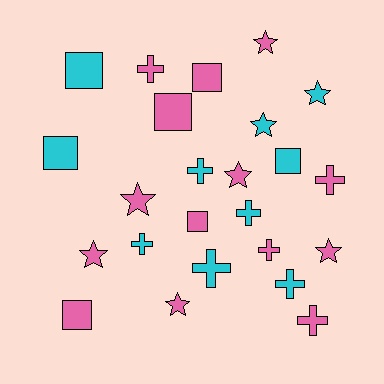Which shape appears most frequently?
Cross, with 9 objects.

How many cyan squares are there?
There are 3 cyan squares.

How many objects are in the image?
There are 24 objects.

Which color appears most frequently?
Pink, with 14 objects.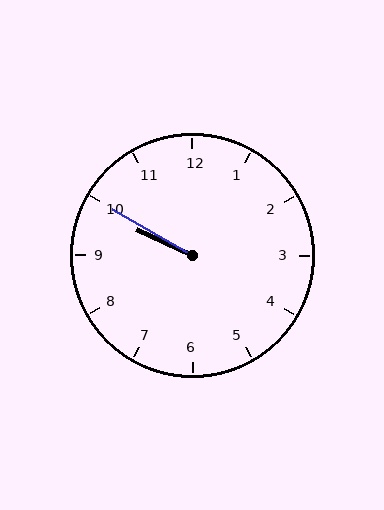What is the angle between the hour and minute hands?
Approximately 5 degrees.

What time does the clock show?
9:50.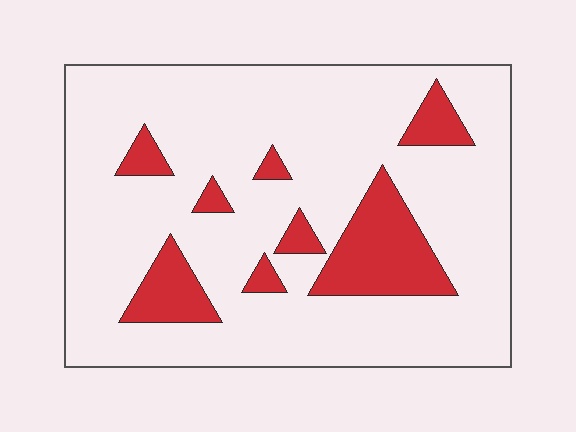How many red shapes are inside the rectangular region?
8.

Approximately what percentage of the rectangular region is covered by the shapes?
Approximately 15%.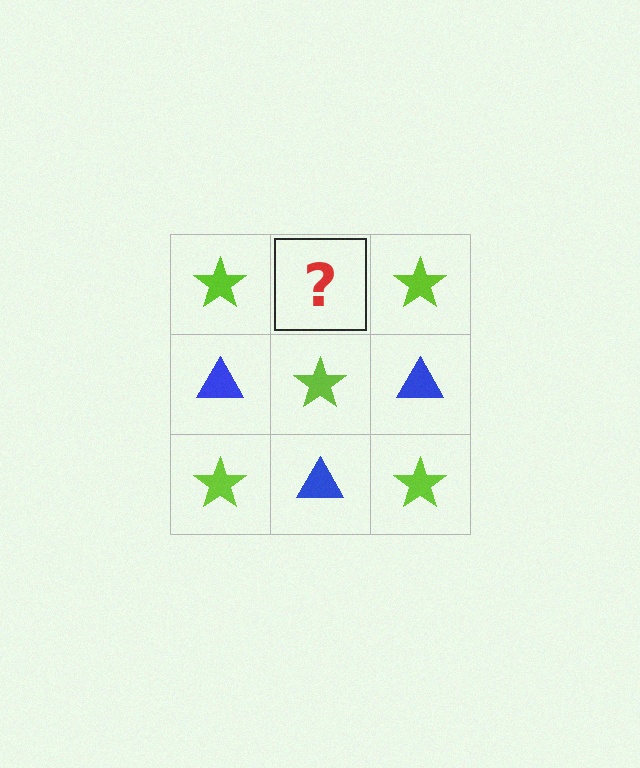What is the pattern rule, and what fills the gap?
The rule is that it alternates lime star and blue triangle in a checkerboard pattern. The gap should be filled with a blue triangle.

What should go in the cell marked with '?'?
The missing cell should contain a blue triangle.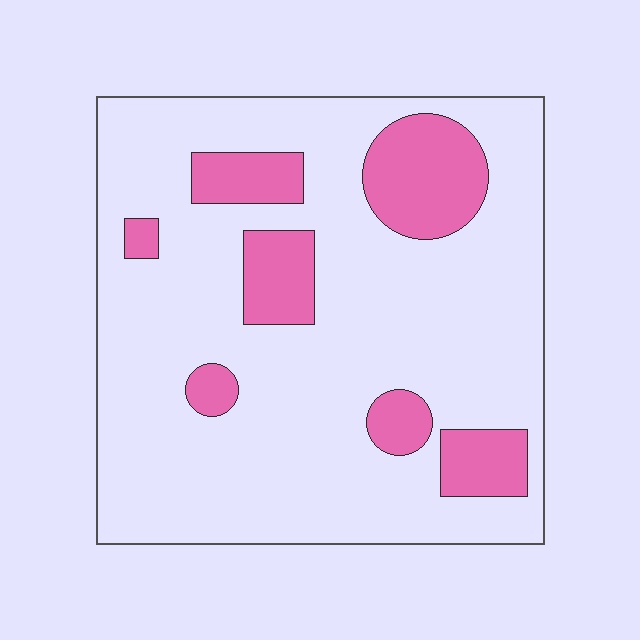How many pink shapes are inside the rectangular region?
7.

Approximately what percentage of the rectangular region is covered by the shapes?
Approximately 20%.